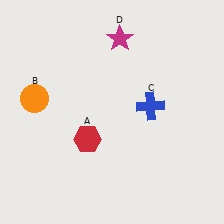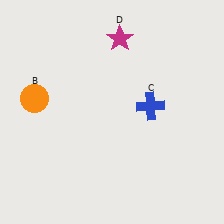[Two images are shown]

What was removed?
The red hexagon (A) was removed in Image 2.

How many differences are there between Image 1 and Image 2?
There is 1 difference between the two images.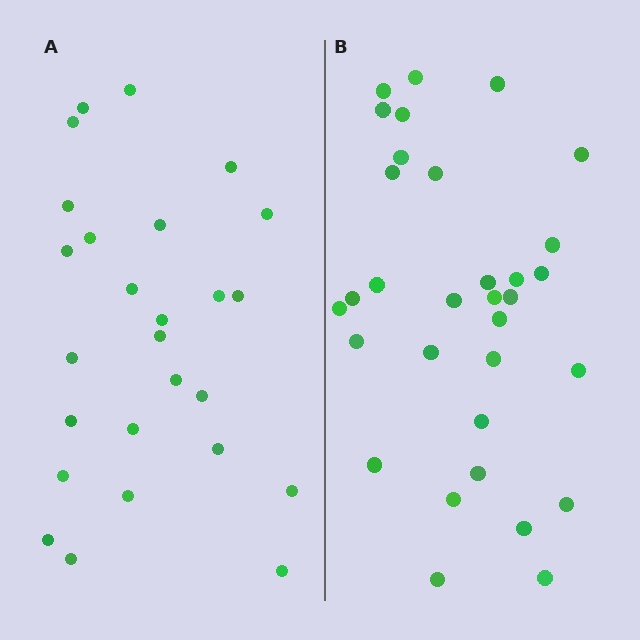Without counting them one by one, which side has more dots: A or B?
Region B (the right region) has more dots.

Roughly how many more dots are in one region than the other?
Region B has about 6 more dots than region A.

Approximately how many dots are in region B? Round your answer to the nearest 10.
About 30 dots. (The exact count is 32, which rounds to 30.)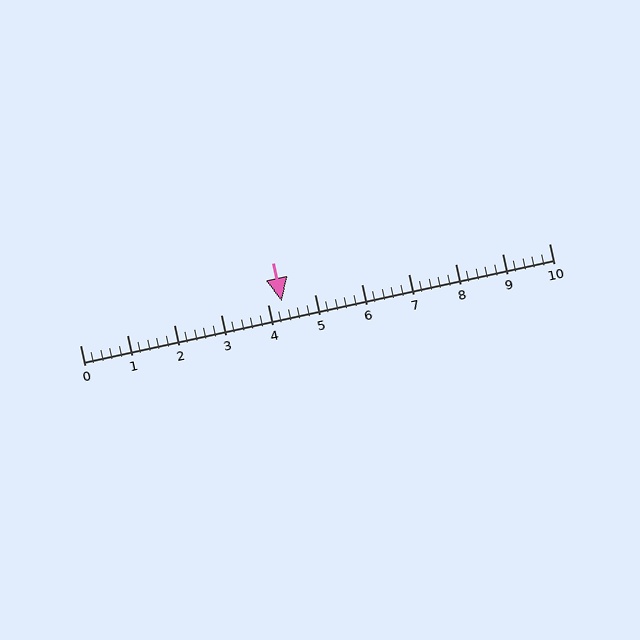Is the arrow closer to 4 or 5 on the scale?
The arrow is closer to 4.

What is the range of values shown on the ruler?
The ruler shows values from 0 to 10.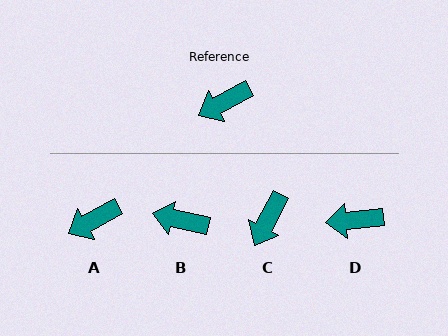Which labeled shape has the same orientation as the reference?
A.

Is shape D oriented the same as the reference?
No, it is off by about 24 degrees.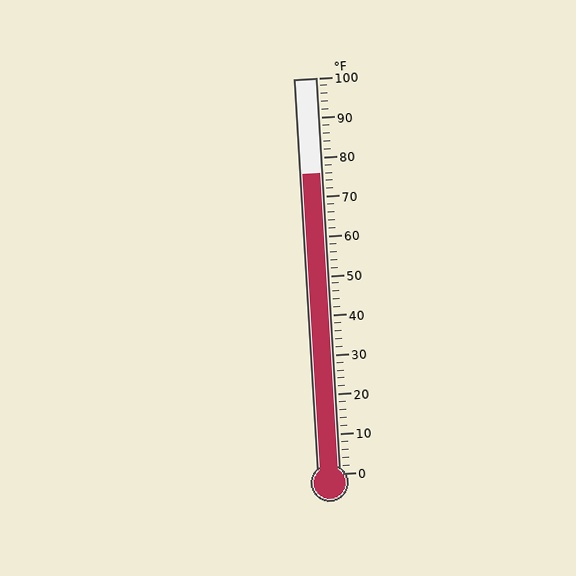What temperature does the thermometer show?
The thermometer shows approximately 76°F.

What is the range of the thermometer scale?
The thermometer scale ranges from 0°F to 100°F.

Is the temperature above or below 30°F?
The temperature is above 30°F.